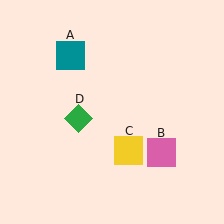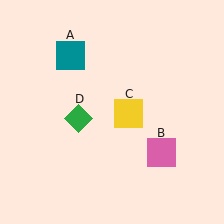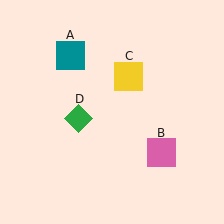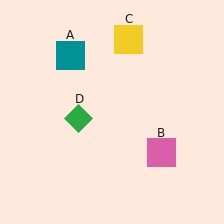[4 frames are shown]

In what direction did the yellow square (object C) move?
The yellow square (object C) moved up.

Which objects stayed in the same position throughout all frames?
Teal square (object A) and pink square (object B) and green diamond (object D) remained stationary.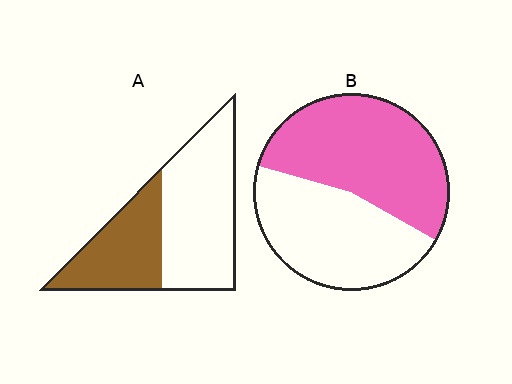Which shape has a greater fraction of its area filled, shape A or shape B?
Shape B.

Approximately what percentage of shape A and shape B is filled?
A is approximately 40% and B is approximately 55%.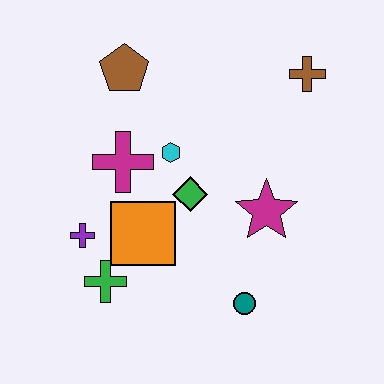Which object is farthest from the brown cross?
The green cross is farthest from the brown cross.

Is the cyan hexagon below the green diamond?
No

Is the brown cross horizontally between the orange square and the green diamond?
No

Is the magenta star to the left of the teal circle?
No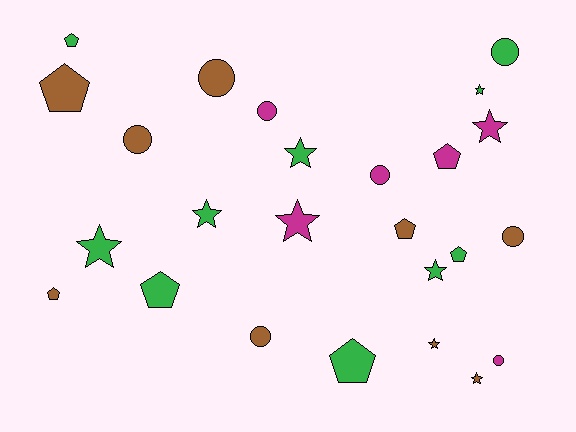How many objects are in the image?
There are 25 objects.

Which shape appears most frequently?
Star, with 9 objects.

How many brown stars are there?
There are 2 brown stars.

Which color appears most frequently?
Green, with 10 objects.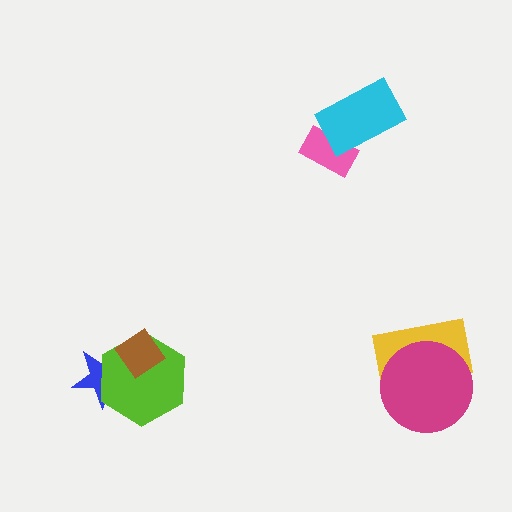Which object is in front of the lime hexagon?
The brown diamond is in front of the lime hexagon.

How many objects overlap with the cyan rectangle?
1 object overlaps with the cyan rectangle.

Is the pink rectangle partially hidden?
Yes, it is partially covered by another shape.